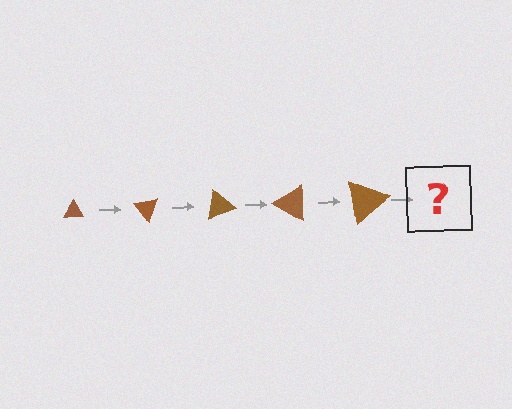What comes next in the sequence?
The next element should be a triangle, larger than the previous one and rotated 250 degrees from the start.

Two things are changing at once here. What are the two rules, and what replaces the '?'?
The two rules are that the triangle grows larger each step and it rotates 50 degrees each step. The '?' should be a triangle, larger than the previous one and rotated 250 degrees from the start.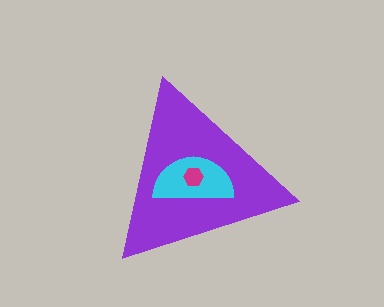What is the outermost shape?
The purple triangle.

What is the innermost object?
The magenta hexagon.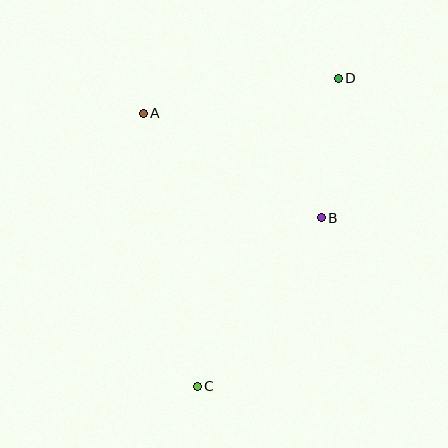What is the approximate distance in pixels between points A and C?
The distance between A and C is approximately 278 pixels.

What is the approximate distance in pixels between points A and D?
The distance between A and D is approximately 198 pixels.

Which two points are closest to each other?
Points B and D are closest to each other.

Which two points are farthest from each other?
Points C and D are farthest from each other.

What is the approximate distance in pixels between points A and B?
The distance between A and B is approximately 206 pixels.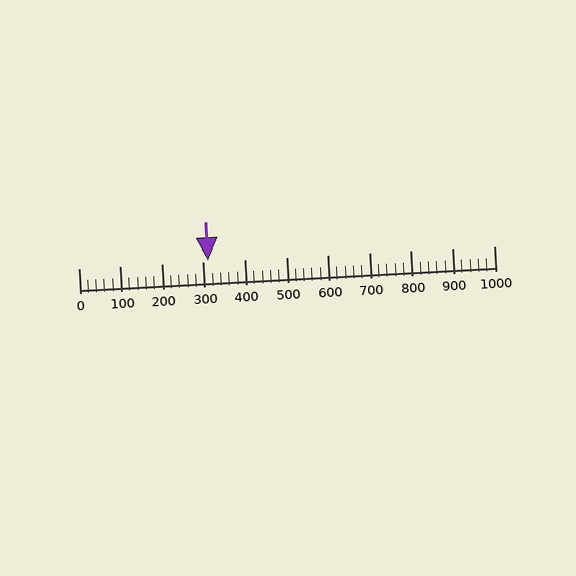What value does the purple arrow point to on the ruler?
The purple arrow points to approximately 310.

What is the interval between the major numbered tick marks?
The major tick marks are spaced 100 units apart.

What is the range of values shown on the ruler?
The ruler shows values from 0 to 1000.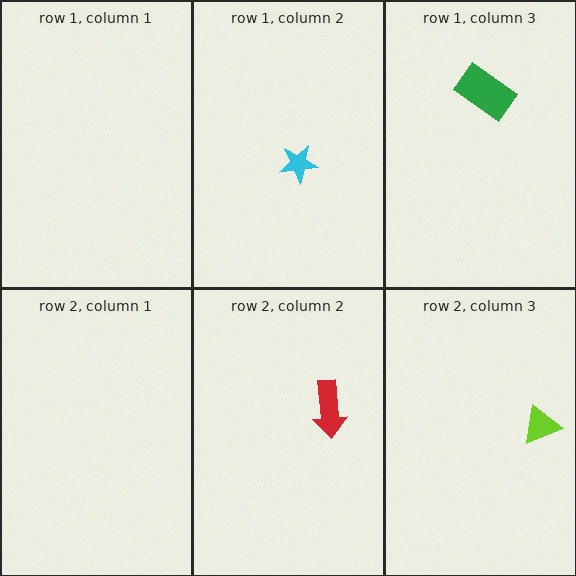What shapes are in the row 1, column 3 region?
The green rectangle.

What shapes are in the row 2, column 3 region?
The lime triangle.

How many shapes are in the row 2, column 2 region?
1.